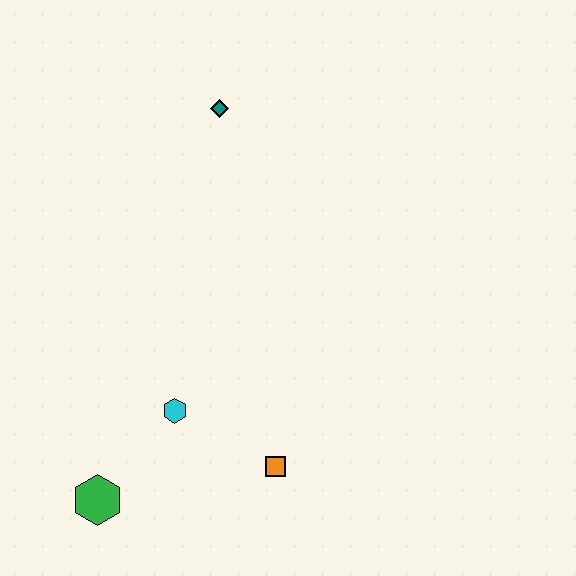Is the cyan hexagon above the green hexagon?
Yes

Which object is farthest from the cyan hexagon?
The teal diamond is farthest from the cyan hexagon.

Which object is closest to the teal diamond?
The cyan hexagon is closest to the teal diamond.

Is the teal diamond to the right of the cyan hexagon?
Yes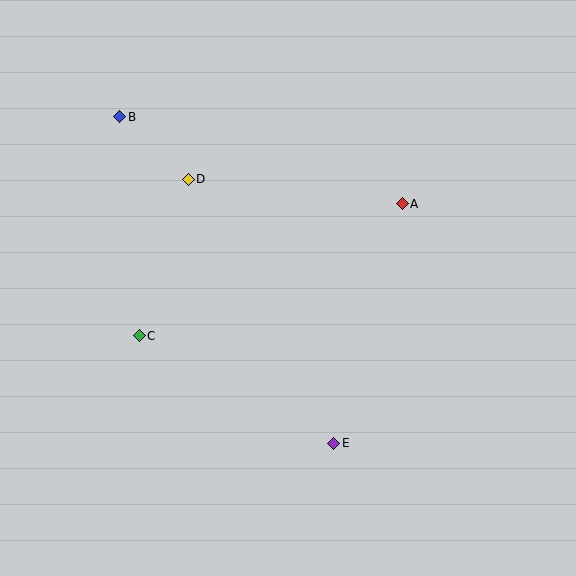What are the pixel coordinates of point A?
Point A is at (402, 204).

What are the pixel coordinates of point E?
Point E is at (334, 443).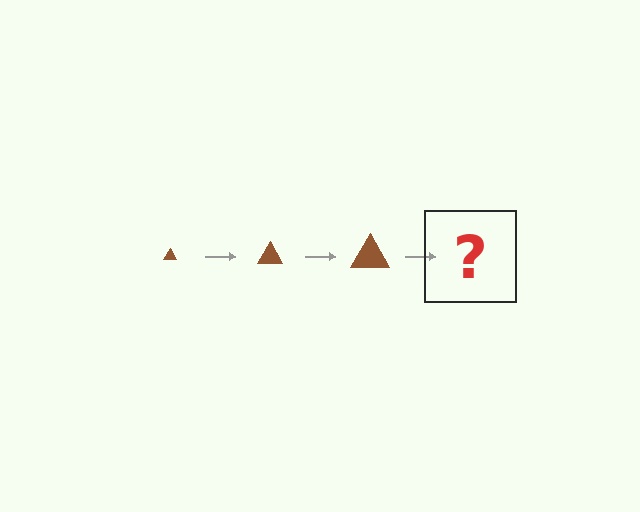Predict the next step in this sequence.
The next step is a brown triangle, larger than the previous one.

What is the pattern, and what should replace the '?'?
The pattern is that the triangle gets progressively larger each step. The '?' should be a brown triangle, larger than the previous one.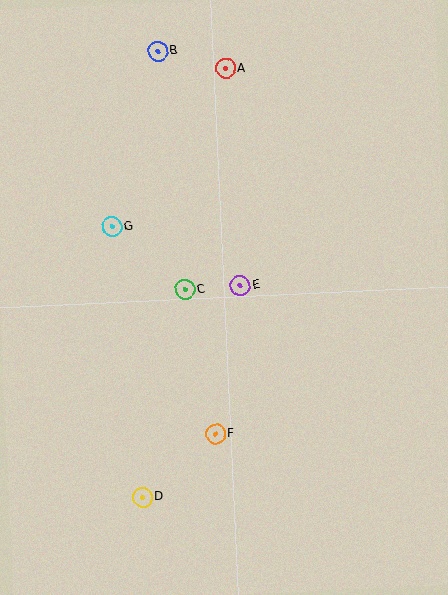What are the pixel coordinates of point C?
Point C is at (185, 289).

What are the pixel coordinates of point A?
Point A is at (226, 69).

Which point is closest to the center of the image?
Point E at (240, 285) is closest to the center.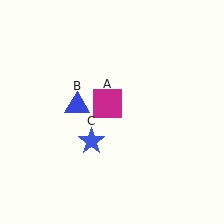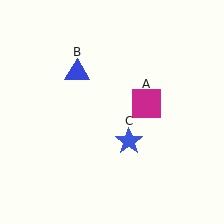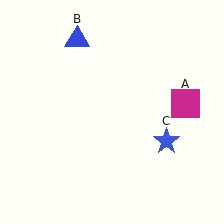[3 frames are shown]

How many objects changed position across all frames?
3 objects changed position: magenta square (object A), blue triangle (object B), blue star (object C).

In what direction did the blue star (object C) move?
The blue star (object C) moved right.